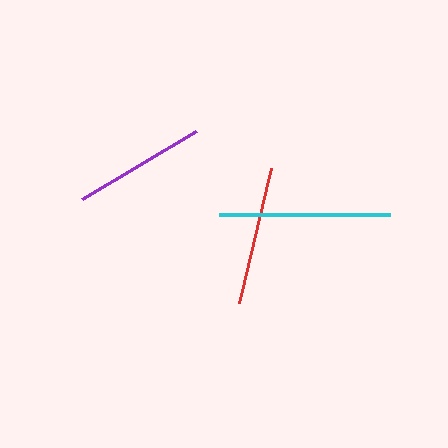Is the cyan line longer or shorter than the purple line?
The cyan line is longer than the purple line.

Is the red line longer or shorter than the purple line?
The red line is longer than the purple line.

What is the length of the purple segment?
The purple segment is approximately 133 pixels long.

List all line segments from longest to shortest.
From longest to shortest: cyan, red, purple.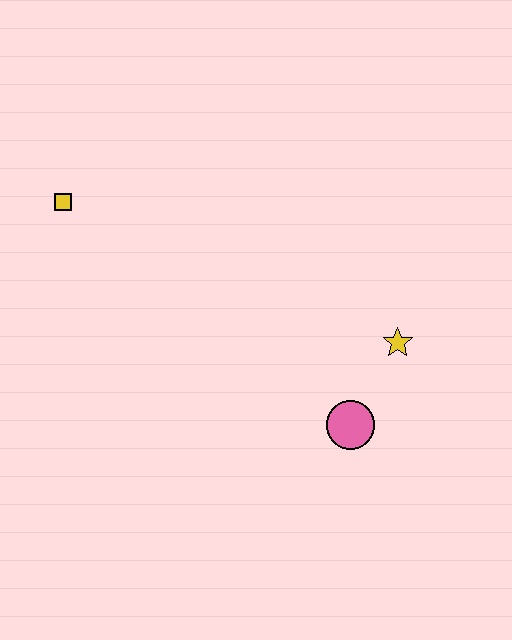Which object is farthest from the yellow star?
The yellow square is farthest from the yellow star.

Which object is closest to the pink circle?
The yellow star is closest to the pink circle.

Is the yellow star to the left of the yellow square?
No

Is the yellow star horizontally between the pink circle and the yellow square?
No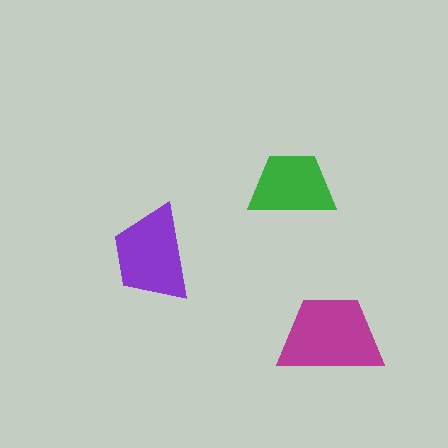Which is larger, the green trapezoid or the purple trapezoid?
The purple one.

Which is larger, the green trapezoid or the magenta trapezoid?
The magenta one.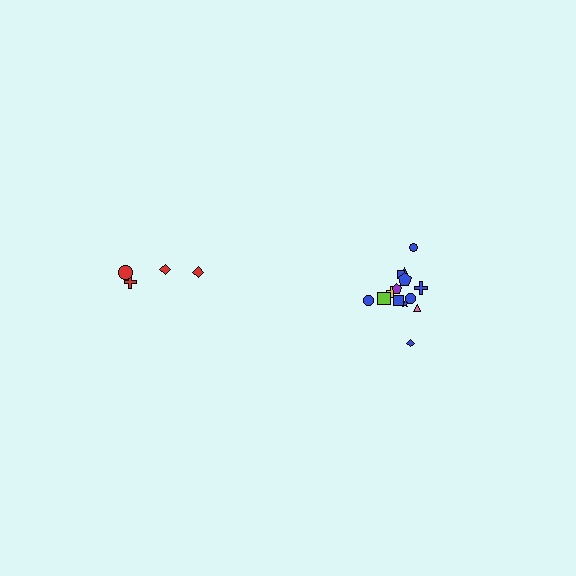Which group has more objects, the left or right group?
The right group.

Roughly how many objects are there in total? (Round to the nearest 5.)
Roughly 20 objects in total.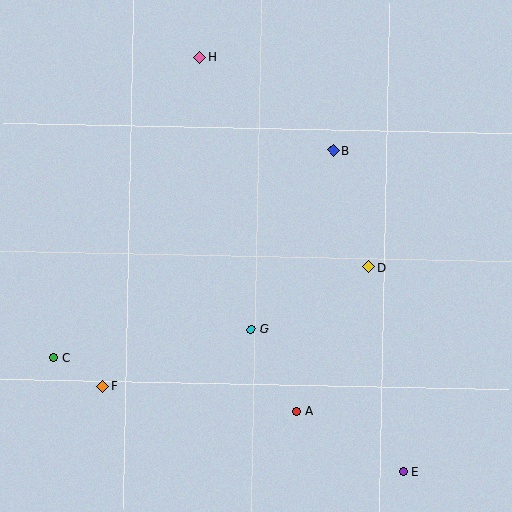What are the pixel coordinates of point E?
Point E is at (403, 472).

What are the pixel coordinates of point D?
Point D is at (369, 267).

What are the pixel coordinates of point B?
Point B is at (333, 150).